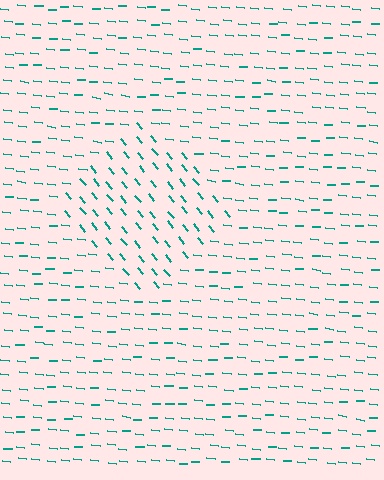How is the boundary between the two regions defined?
The boundary is defined purely by a change in line orientation (approximately 45 degrees difference). All lines are the same color and thickness.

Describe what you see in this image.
The image is filled with small teal line segments. A diamond region in the image has lines oriented differently from the surrounding lines, creating a visible texture boundary.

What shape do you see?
I see a diamond.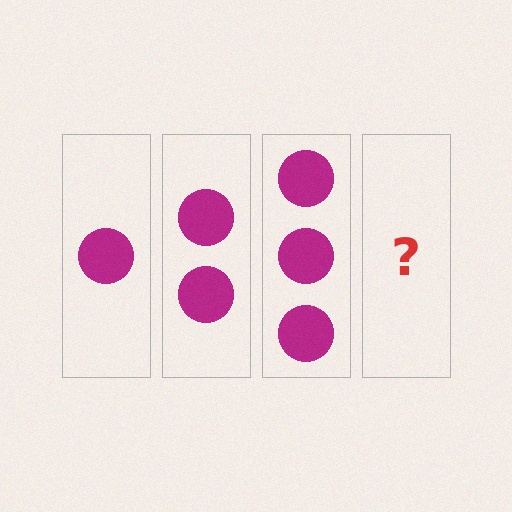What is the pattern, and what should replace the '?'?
The pattern is that each step adds one more circle. The '?' should be 4 circles.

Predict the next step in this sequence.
The next step is 4 circles.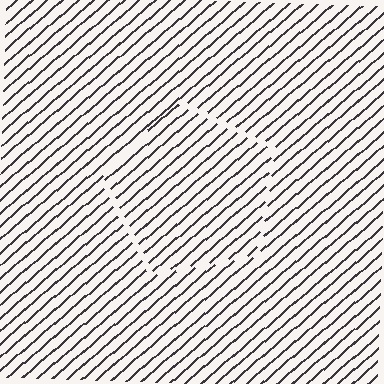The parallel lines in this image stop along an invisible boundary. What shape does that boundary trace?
An illusory pentagon. The interior of the shape contains the same grating, shifted by half a period — the contour is defined by the phase discontinuity where line-ends from the inner and outer gratings abut.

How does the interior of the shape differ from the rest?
The interior of the shape contains the same grating, shifted by half a period — the contour is defined by the phase discontinuity where line-ends from the inner and outer gratings abut.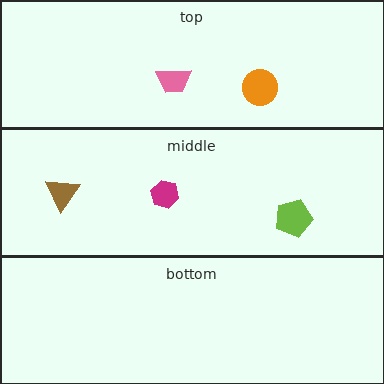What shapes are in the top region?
The pink trapezoid, the orange circle.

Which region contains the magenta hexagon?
The middle region.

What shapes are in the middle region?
The magenta hexagon, the brown triangle, the lime pentagon.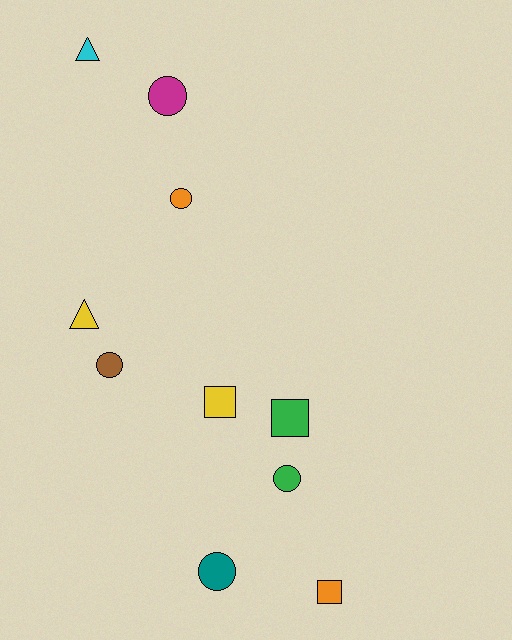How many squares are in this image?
There are 3 squares.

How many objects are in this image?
There are 10 objects.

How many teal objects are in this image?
There is 1 teal object.